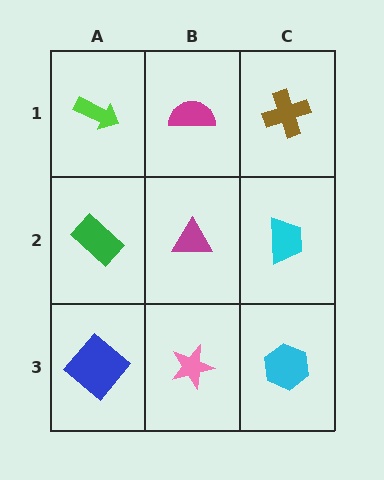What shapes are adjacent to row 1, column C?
A cyan trapezoid (row 2, column C), a magenta semicircle (row 1, column B).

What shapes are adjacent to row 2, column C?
A brown cross (row 1, column C), a cyan hexagon (row 3, column C), a magenta triangle (row 2, column B).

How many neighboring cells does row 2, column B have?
4.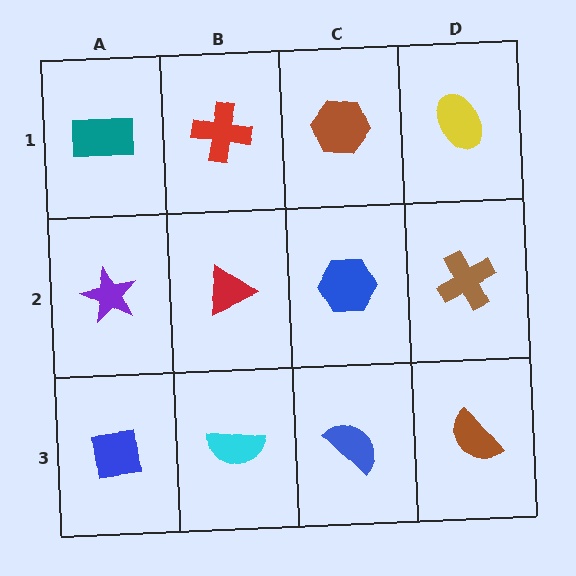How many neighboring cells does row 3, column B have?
3.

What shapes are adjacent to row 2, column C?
A brown hexagon (row 1, column C), a blue semicircle (row 3, column C), a red triangle (row 2, column B), a brown cross (row 2, column D).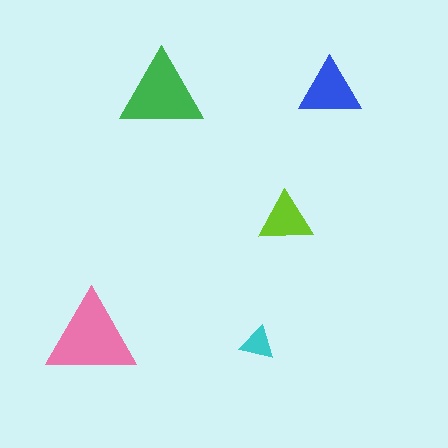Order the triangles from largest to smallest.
the pink one, the green one, the blue one, the lime one, the cyan one.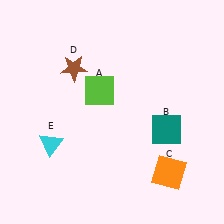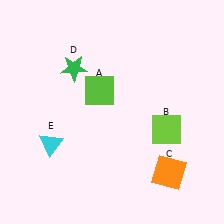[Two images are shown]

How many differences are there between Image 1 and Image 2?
There are 2 differences between the two images.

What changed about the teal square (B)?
In Image 1, B is teal. In Image 2, it changed to lime.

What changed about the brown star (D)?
In Image 1, D is brown. In Image 2, it changed to green.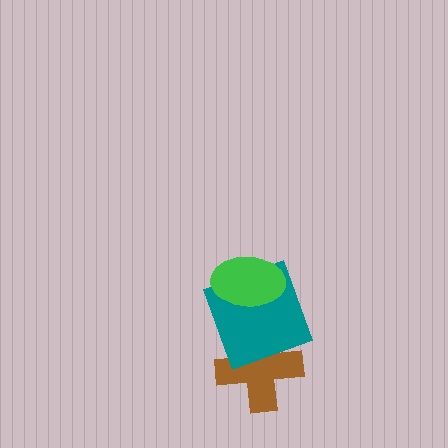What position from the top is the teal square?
The teal square is 2nd from the top.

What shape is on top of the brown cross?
The teal square is on top of the brown cross.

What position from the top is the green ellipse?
The green ellipse is 1st from the top.